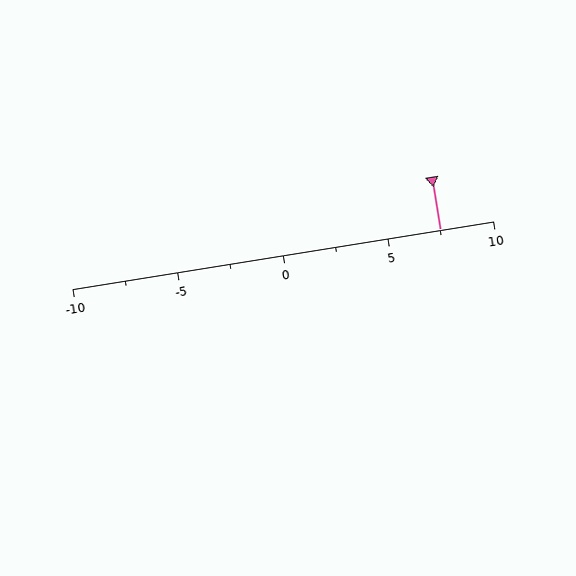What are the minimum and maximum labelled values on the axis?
The axis runs from -10 to 10.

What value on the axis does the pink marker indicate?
The marker indicates approximately 7.5.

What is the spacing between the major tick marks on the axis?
The major ticks are spaced 5 apart.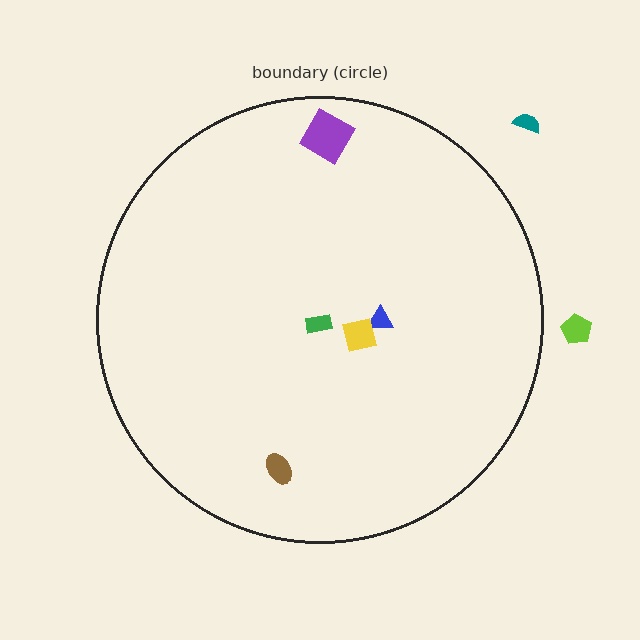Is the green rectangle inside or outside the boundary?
Inside.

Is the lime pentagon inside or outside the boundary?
Outside.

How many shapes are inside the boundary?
5 inside, 2 outside.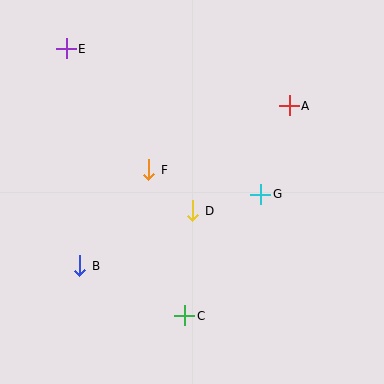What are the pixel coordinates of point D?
Point D is at (193, 211).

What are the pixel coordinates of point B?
Point B is at (80, 266).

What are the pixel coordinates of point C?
Point C is at (185, 316).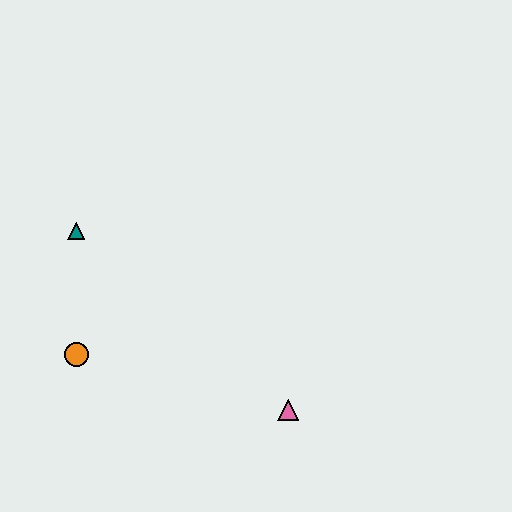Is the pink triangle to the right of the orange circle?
Yes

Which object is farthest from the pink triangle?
The teal triangle is farthest from the pink triangle.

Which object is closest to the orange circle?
The teal triangle is closest to the orange circle.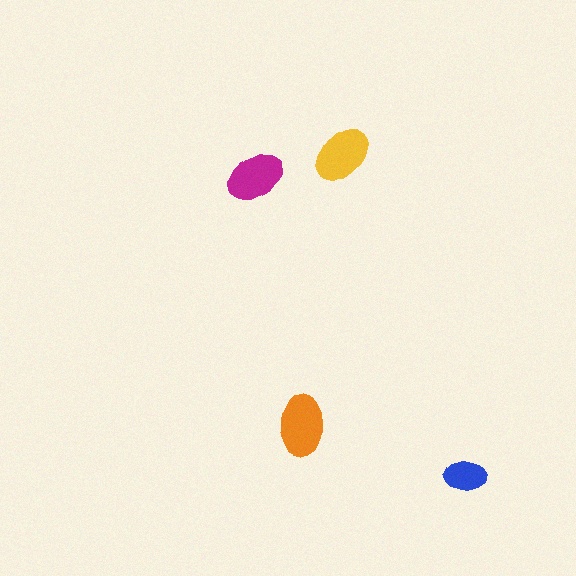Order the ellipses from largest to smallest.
the orange one, the yellow one, the magenta one, the blue one.